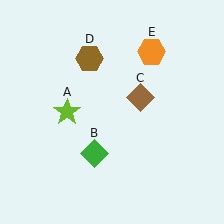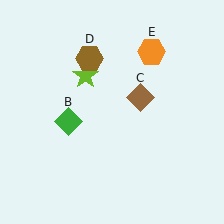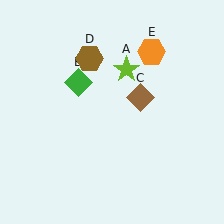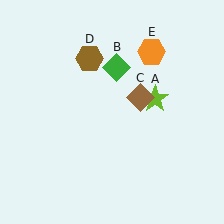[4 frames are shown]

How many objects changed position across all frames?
2 objects changed position: lime star (object A), green diamond (object B).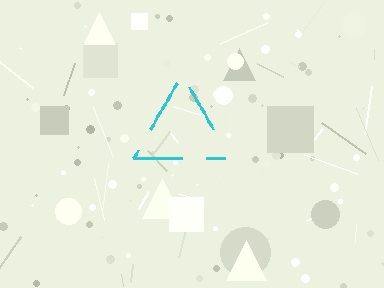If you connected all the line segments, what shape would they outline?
They would outline a triangle.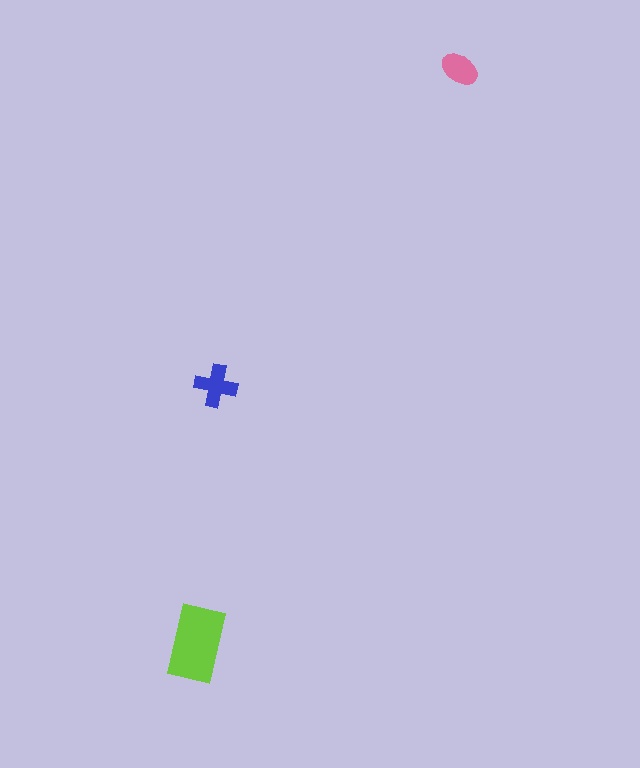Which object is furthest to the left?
The lime rectangle is leftmost.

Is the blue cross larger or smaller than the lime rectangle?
Smaller.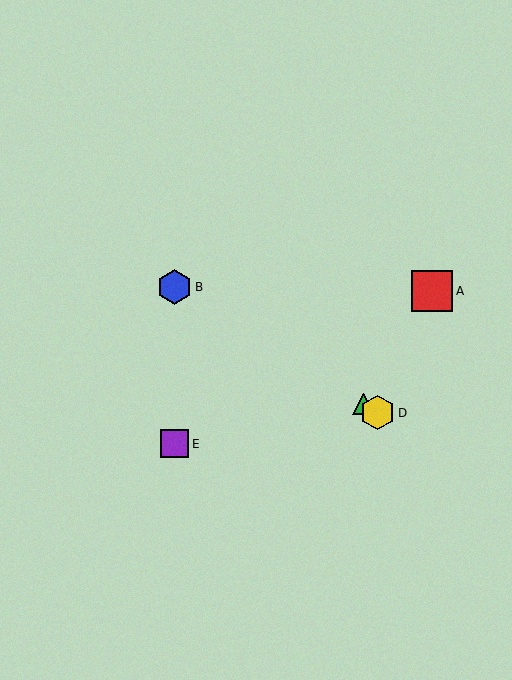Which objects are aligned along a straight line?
Objects B, C, D are aligned along a straight line.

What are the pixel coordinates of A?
Object A is at (432, 291).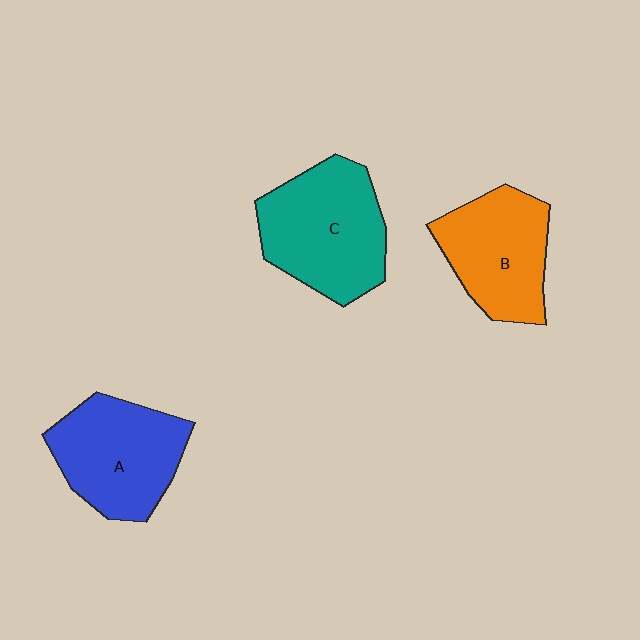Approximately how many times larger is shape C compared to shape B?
Approximately 1.2 times.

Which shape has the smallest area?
Shape B (orange).